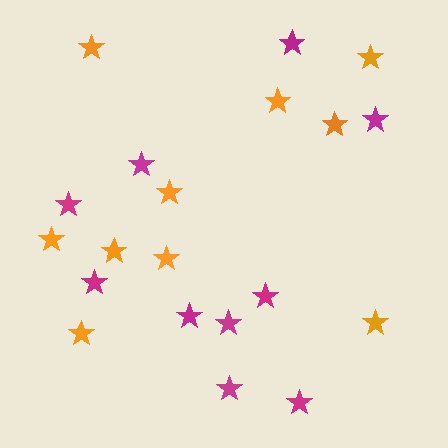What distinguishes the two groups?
There are 2 groups: one group of orange stars (10) and one group of magenta stars (10).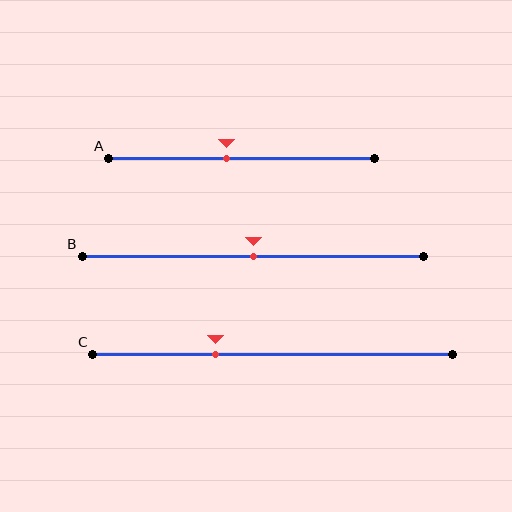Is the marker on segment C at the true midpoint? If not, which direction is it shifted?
No, the marker on segment C is shifted to the left by about 16% of the segment length.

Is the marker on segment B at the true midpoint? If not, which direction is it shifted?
Yes, the marker on segment B is at the true midpoint.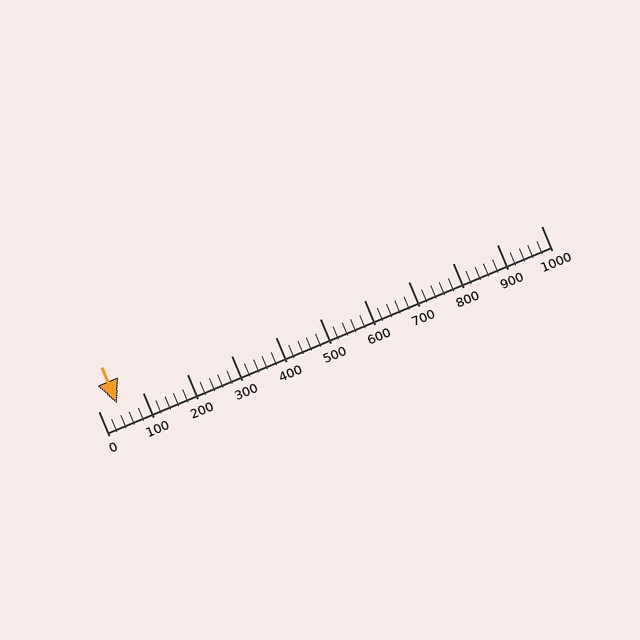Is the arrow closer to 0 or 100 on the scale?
The arrow is closer to 0.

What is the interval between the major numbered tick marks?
The major tick marks are spaced 100 units apart.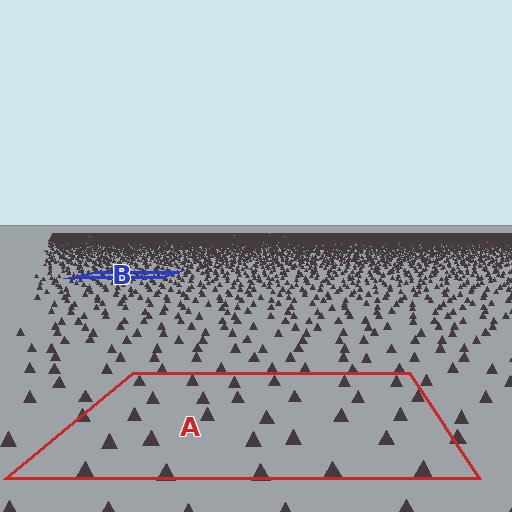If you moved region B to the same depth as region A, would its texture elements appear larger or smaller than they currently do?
They would appear larger. At a closer depth, the same texture elements are projected at a bigger on-screen size.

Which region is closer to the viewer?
Region A is closer. The texture elements there are larger and more spread out.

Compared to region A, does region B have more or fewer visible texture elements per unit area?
Region B has more texture elements per unit area — they are packed more densely because it is farther away.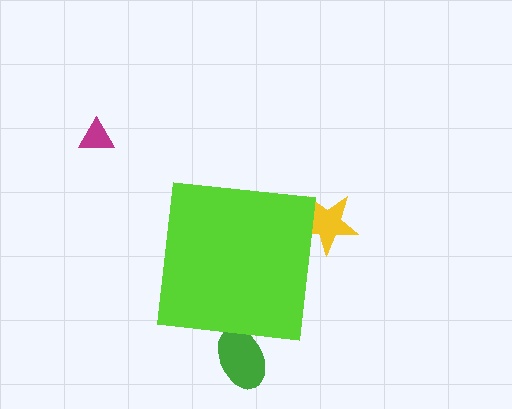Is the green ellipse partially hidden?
Yes, the green ellipse is partially hidden behind the lime square.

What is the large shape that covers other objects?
A lime square.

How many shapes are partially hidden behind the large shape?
2 shapes are partially hidden.